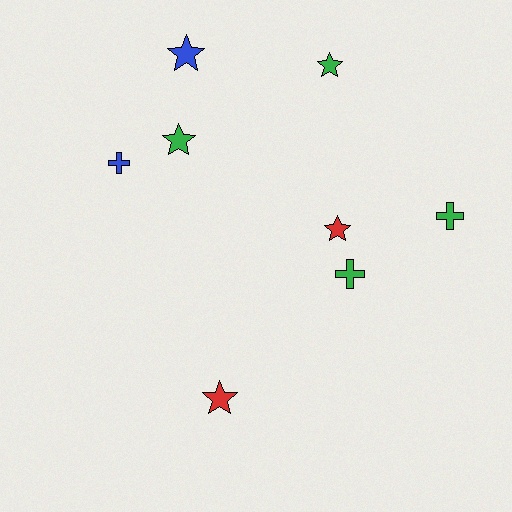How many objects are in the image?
There are 8 objects.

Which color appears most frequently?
Green, with 4 objects.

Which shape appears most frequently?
Star, with 5 objects.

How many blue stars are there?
There is 1 blue star.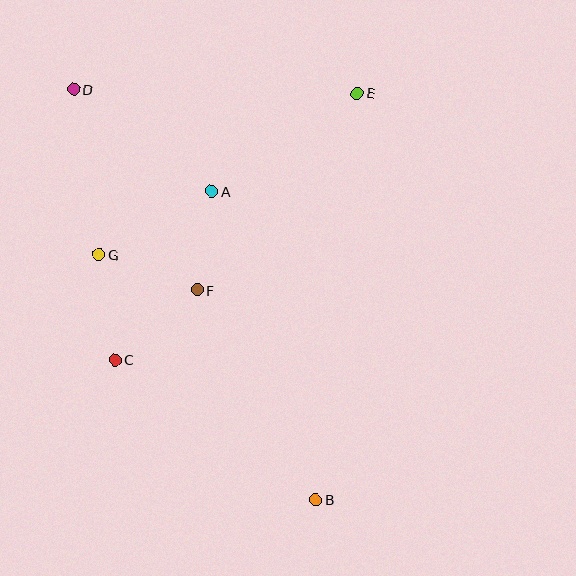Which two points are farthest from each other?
Points B and D are farthest from each other.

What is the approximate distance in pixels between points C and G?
The distance between C and G is approximately 106 pixels.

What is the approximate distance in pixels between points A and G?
The distance between A and G is approximately 130 pixels.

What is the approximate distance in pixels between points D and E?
The distance between D and E is approximately 283 pixels.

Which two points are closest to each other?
Points A and F are closest to each other.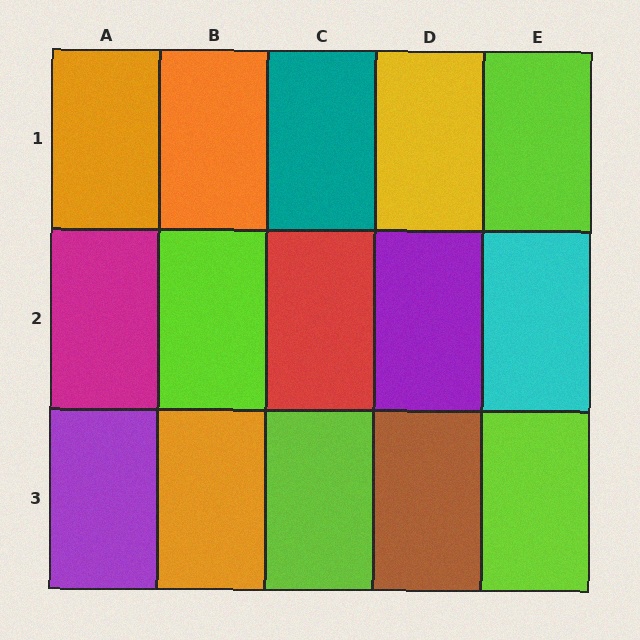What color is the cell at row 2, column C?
Red.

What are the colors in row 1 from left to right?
Orange, orange, teal, yellow, lime.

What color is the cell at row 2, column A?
Magenta.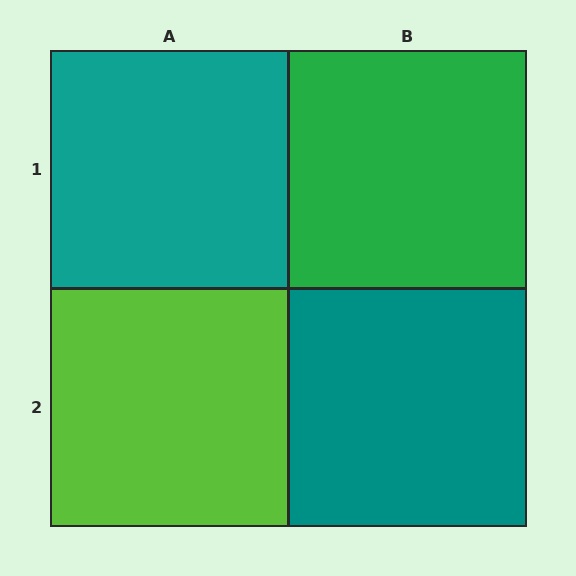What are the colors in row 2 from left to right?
Lime, teal.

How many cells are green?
1 cell is green.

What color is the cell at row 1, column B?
Green.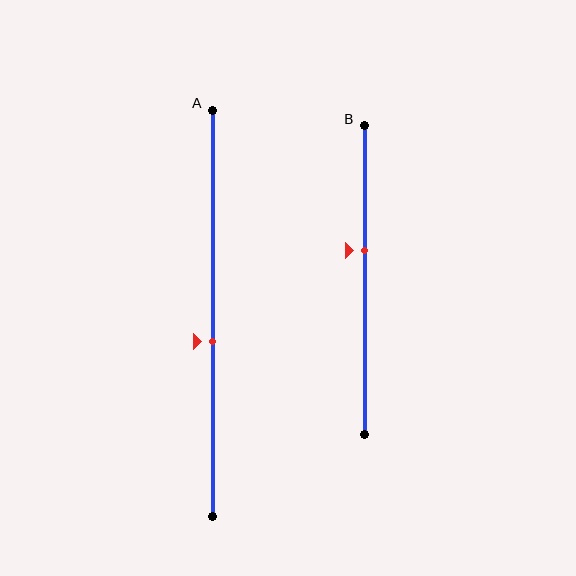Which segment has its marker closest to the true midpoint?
Segment A has its marker closest to the true midpoint.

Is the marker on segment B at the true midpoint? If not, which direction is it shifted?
No, the marker on segment B is shifted upward by about 9% of the segment length.